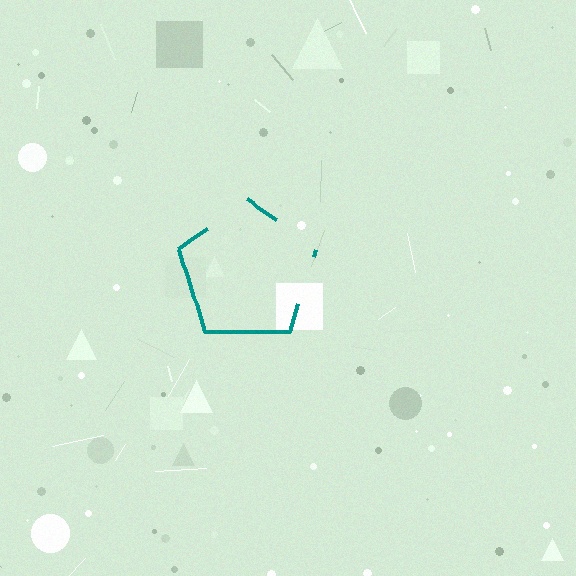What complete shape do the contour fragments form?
The contour fragments form a pentagon.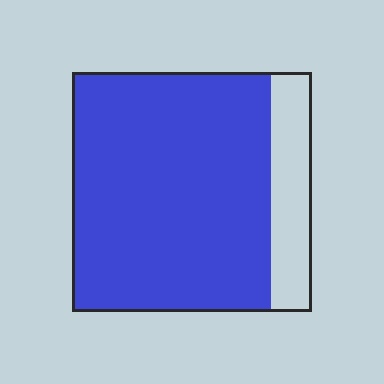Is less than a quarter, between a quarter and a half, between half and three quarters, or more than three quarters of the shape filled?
More than three quarters.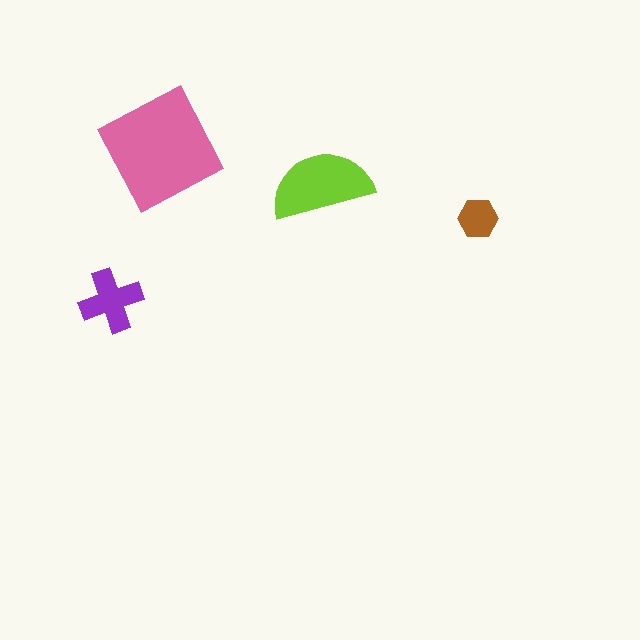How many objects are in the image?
There are 4 objects in the image.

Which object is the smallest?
The brown hexagon.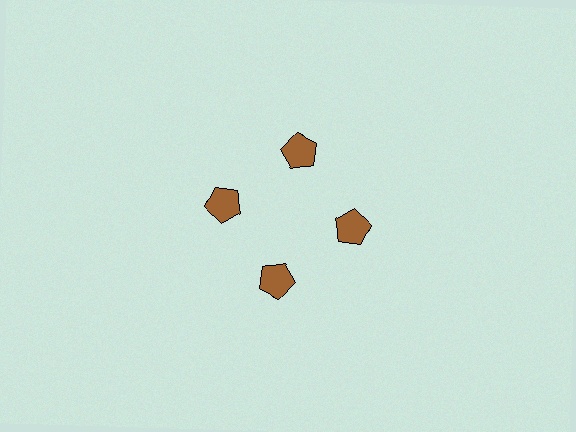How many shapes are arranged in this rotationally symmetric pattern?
There are 4 shapes, arranged in 4 groups of 1.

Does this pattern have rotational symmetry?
Yes, this pattern has 4-fold rotational symmetry. It looks the same after rotating 90 degrees around the center.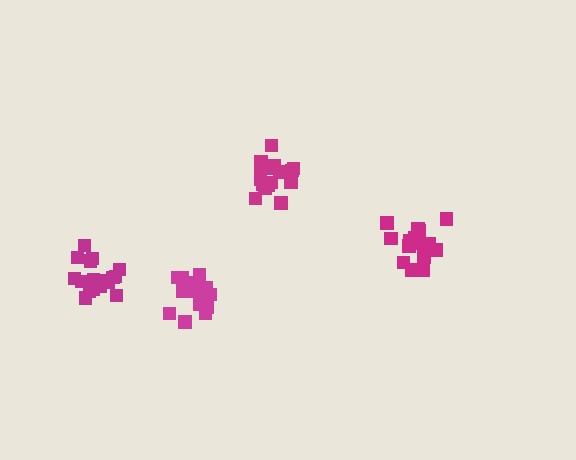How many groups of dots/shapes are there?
There are 4 groups.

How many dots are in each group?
Group 1: 16 dots, Group 2: 18 dots, Group 3: 18 dots, Group 4: 16 dots (68 total).